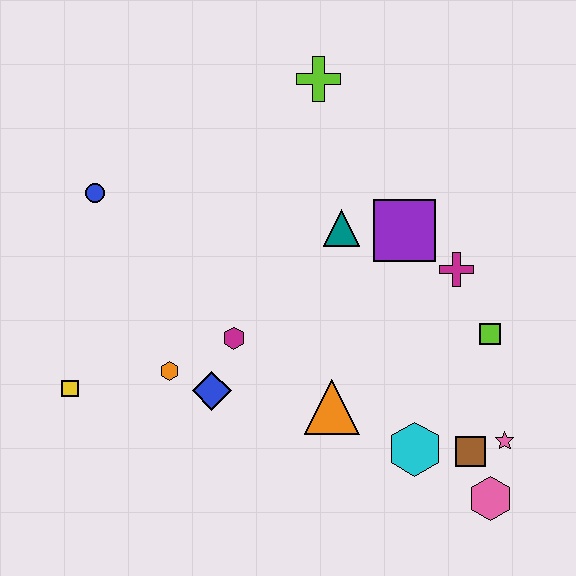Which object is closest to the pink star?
The brown square is closest to the pink star.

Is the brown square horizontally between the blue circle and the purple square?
No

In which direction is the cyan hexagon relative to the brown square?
The cyan hexagon is to the left of the brown square.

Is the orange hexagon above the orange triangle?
Yes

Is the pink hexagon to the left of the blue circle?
No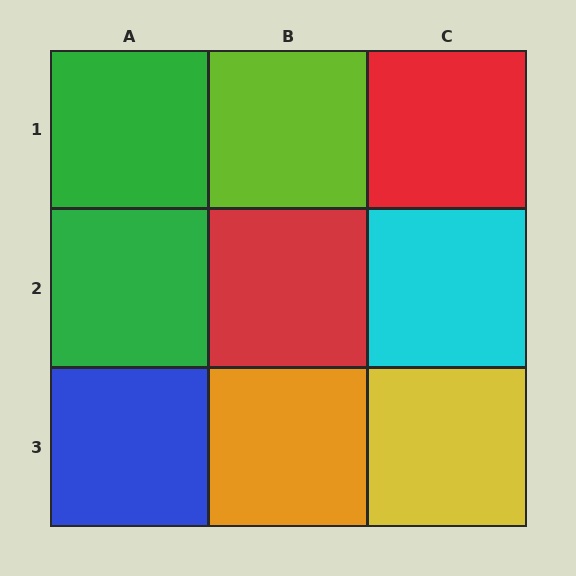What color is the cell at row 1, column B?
Lime.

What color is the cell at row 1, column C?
Red.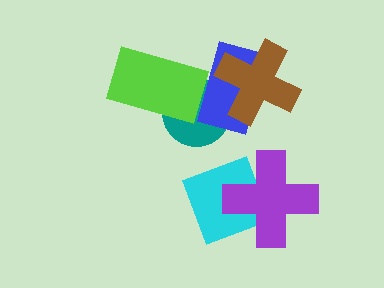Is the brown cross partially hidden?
No, no other shape covers it.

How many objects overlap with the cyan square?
1 object overlaps with the cyan square.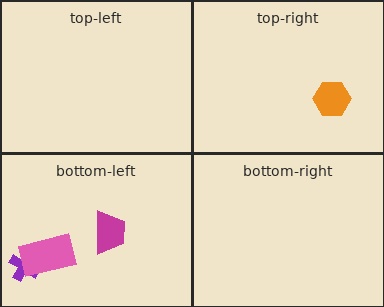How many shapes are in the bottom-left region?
3.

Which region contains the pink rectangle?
The bottom-left region.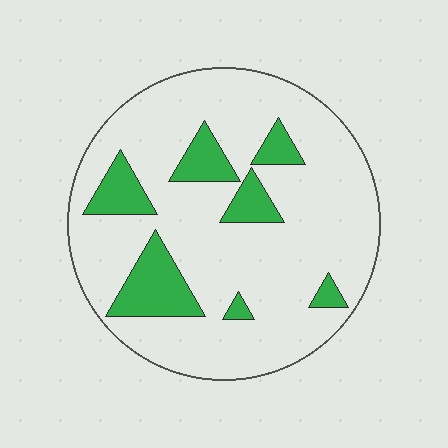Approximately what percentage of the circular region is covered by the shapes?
Approximately 20%.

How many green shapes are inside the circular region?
7.